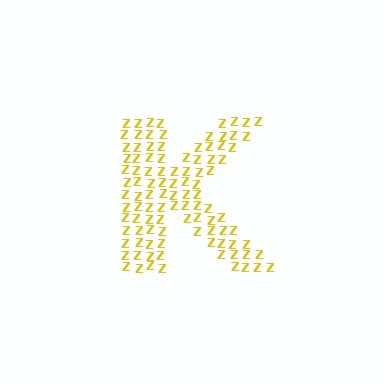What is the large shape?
The large shape is the letter K.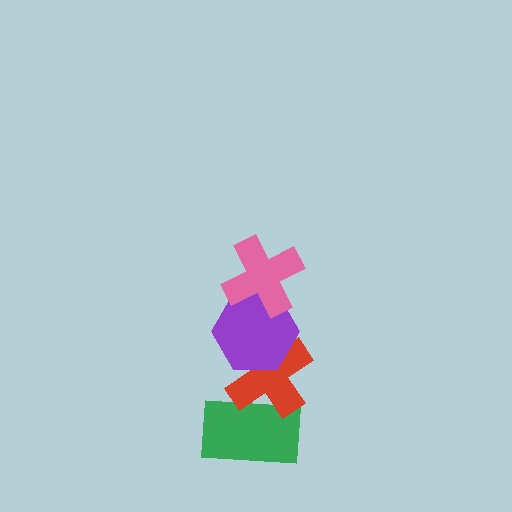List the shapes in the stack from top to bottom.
From top to bottom: the pink cross, the purple hexagon, the red cross, the green rectangle.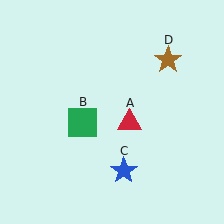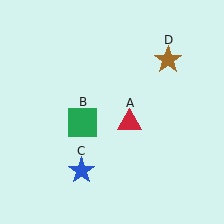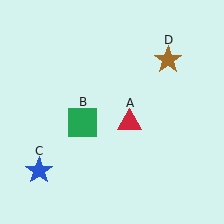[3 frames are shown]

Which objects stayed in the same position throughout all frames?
Red triangle (object A) and green square (object B) and brown star (object D) remained stationary.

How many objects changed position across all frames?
1 object changed position: blue star (object C).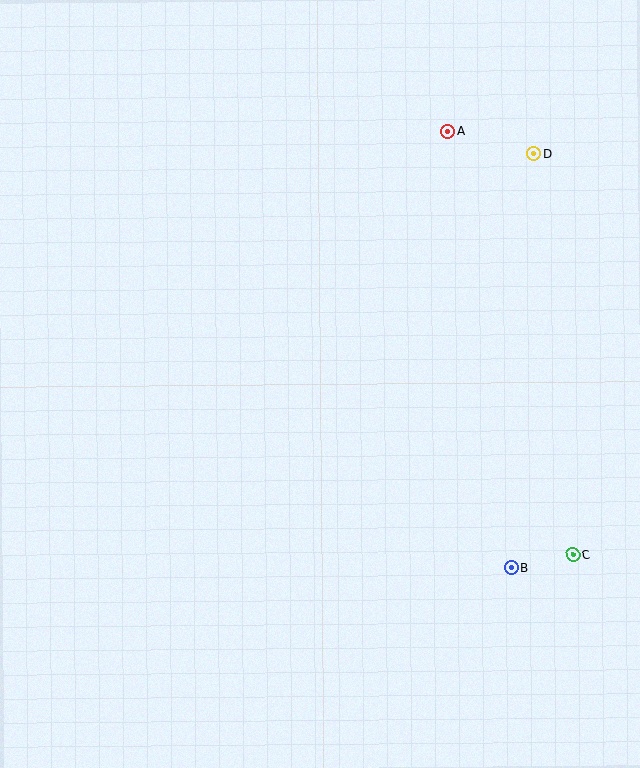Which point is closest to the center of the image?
Point B at (511, 568) is closest to the center.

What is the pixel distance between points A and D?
The distance between A and D is 90 pixels.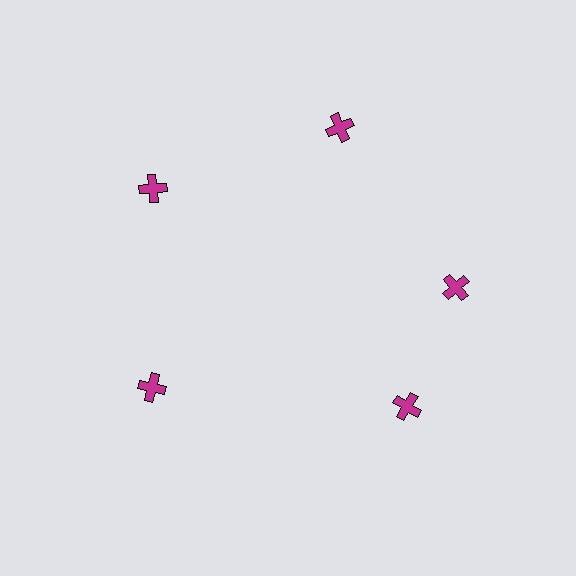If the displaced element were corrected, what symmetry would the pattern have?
It would have 5-fold rotational symmetry — the pattern would map onto itself every 72 degrees.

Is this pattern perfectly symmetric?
No. The 5 magenta crosses are arranged in a ring, but one element near the 5 o'clock position is rotated out of alignment along the ring, breaking the 5-fold rotational symmetry.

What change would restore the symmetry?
The symmetry would be restored by rotating it back into even spacing with its neighbors so that all 5 crosses sit at equal angles and equal distance from the center.